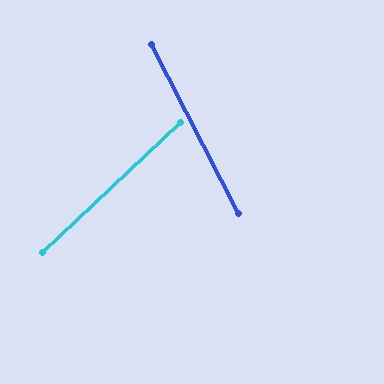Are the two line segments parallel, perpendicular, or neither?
Neither parallel nor perpendicular — they differ by about 74°.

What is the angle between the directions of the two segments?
Approximately 74 degrees.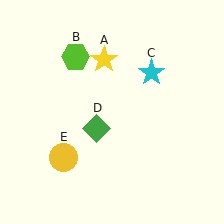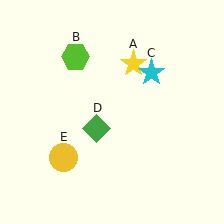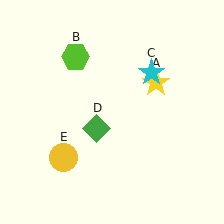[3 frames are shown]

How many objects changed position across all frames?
1 object changed position: yellow star (object A).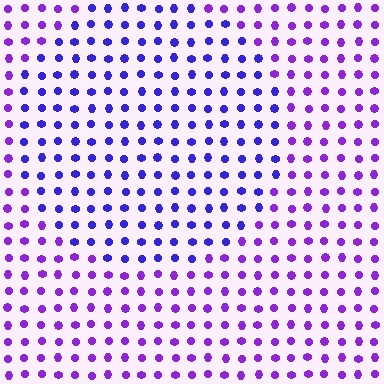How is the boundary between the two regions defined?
The boundary is defined purely by a slight shift in hue (about 31 degrees). Spacing, size, and orientation are identical on both sides.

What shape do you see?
I see a circle.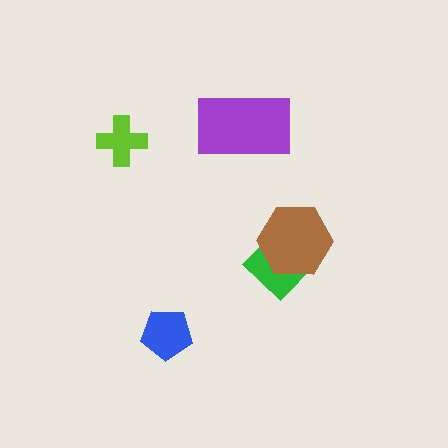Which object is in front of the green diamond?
The brown hexagon is in front of the green diamond.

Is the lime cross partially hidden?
No, no other shape covers it.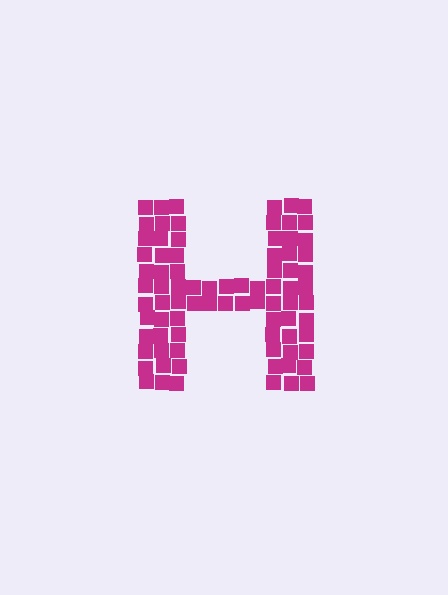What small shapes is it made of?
It is made of small squares.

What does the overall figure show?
The overall figure shows the letter H.